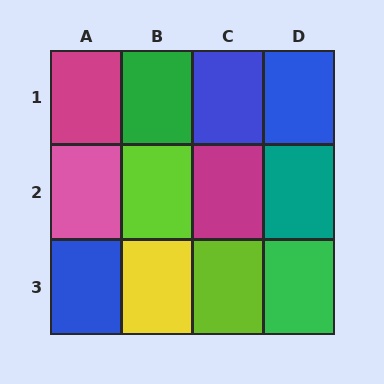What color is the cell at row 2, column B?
Lime.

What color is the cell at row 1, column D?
Blue.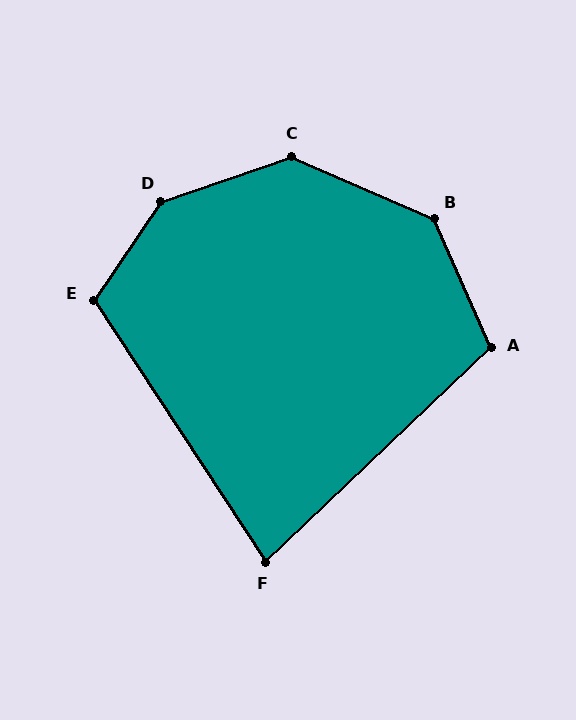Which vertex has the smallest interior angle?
F, at approximately 80 degrees.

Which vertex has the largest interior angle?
D, at approximately 143 degrees.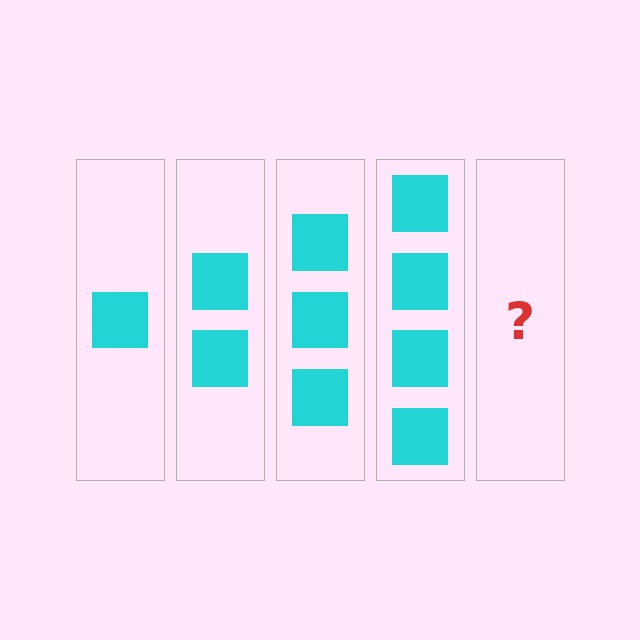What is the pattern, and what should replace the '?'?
The pattern is that each step adds one more square. The '?' should be 5 squares.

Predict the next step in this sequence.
The next step is 5 squares.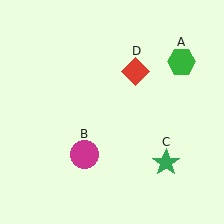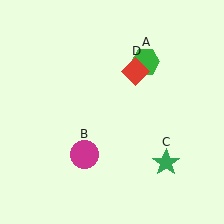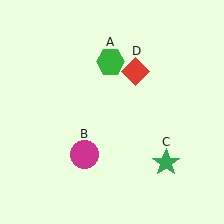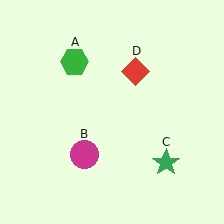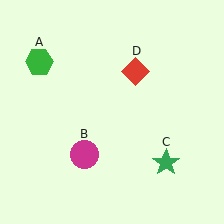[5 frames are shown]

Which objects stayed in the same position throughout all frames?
Magenta circle (object B) and green star (object C) and red diamond (object D) remained stationary.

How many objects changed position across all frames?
1 object changed position: green hexagon (object A).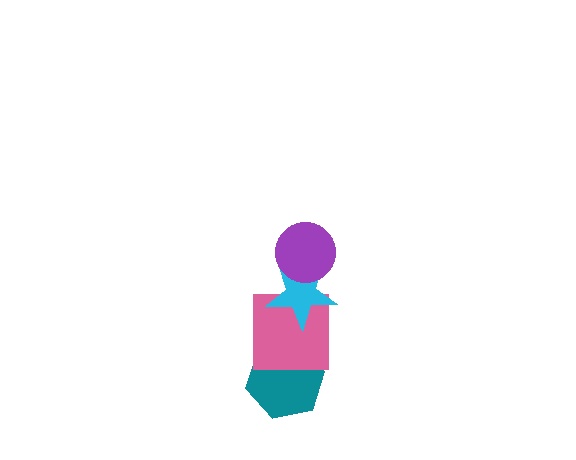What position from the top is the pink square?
The pink square is 3rd from the top.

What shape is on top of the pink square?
The cyan star is on top of the pink square.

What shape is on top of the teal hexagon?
The pink square is on top of the teal hexagon.